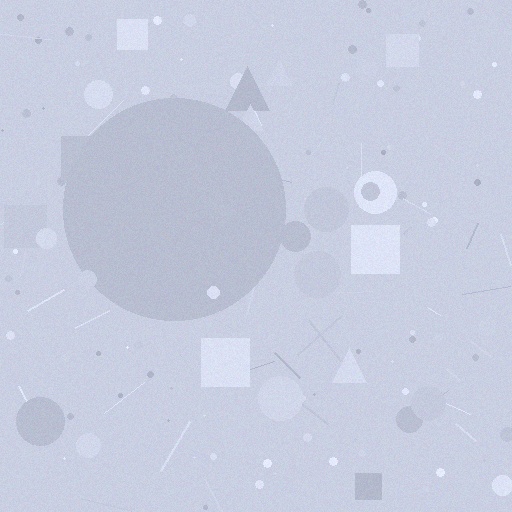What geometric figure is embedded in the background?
A circle is embedded in the background.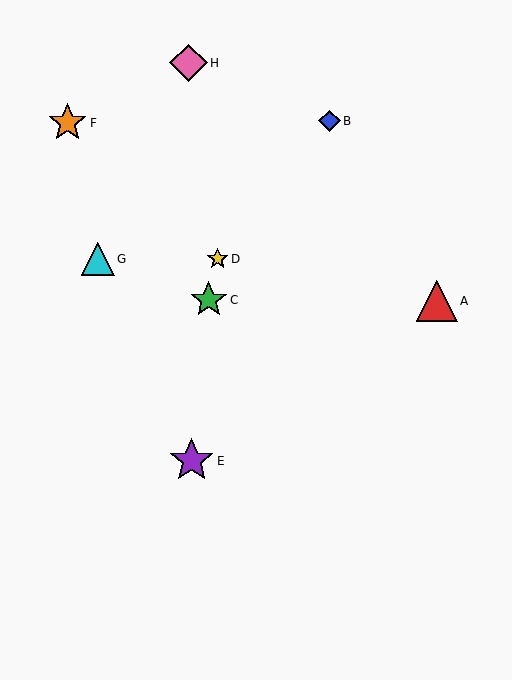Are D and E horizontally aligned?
No, D is at y≈259 and E is at y≈461.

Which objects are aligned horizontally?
Objects D, G are aligned horizontally.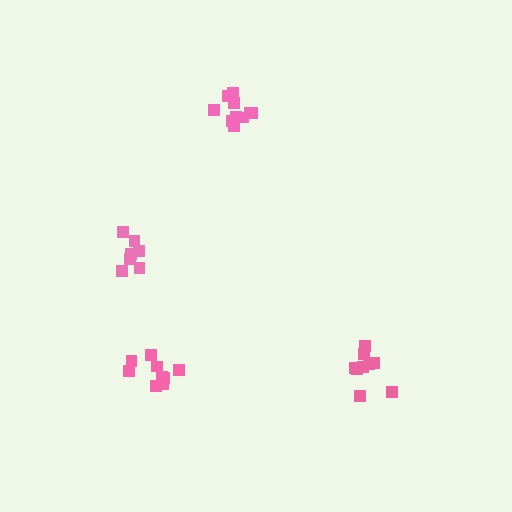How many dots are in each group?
Group 1: 9 dots, Group 2: 7 dots, Group 3: 9 dots, Group 4: 10 dots (35 total).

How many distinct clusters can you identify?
There are 4 distinct clusters.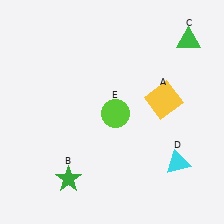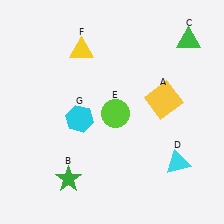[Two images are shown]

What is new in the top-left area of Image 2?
A yellow triangle (F) was added in the top-left area of Image 2.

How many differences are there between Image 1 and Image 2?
There are 2 differences between the two images.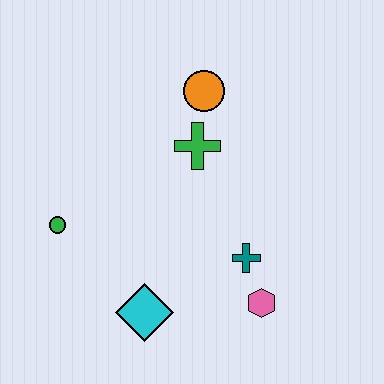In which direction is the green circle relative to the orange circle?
The green circle is to the left of the orange circle.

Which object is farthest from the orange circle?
The cyan diamond is farthest from the orange circle.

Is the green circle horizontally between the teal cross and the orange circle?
No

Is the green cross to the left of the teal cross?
Yes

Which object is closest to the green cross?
The orange circle is closest to the green cross.